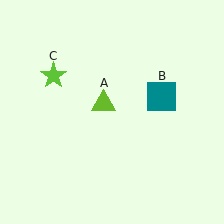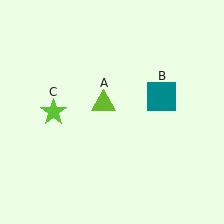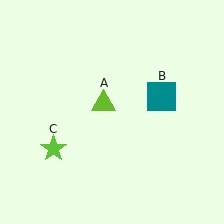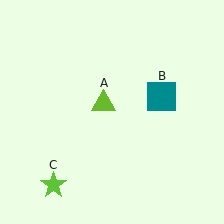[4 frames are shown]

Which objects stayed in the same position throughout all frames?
Lime triangle (object A) and teal square (object B) remained stationary.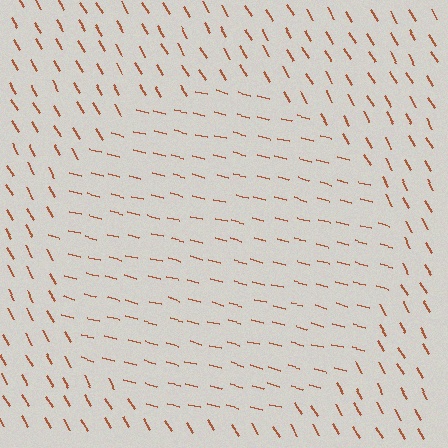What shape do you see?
I see a circle.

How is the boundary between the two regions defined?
The boundary is defined purely by a change in line orientation (approximately 45 degrees difference). All lines are the same color and thickness.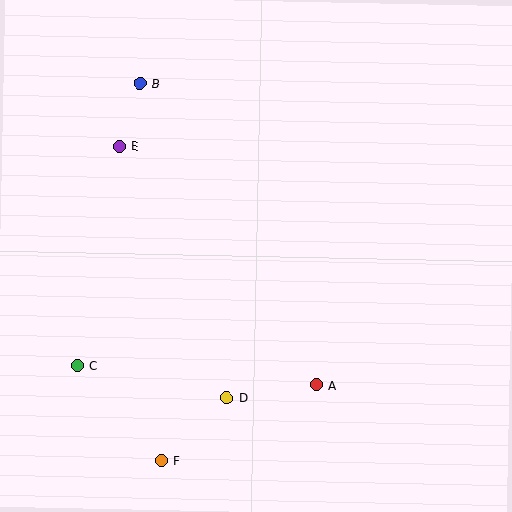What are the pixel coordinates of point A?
Point A is at (316, 385).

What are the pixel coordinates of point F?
Point F is at (161, 461).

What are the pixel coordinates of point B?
Point B is at (140, 83).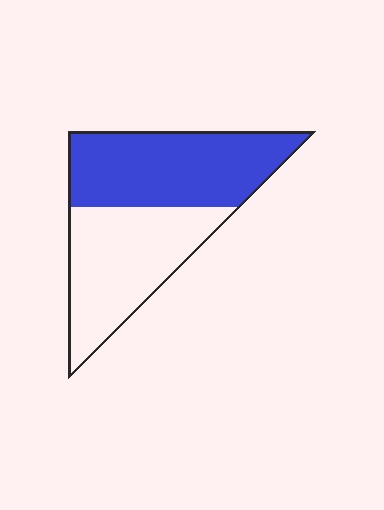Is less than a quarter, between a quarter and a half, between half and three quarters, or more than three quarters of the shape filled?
Between half and three quarters.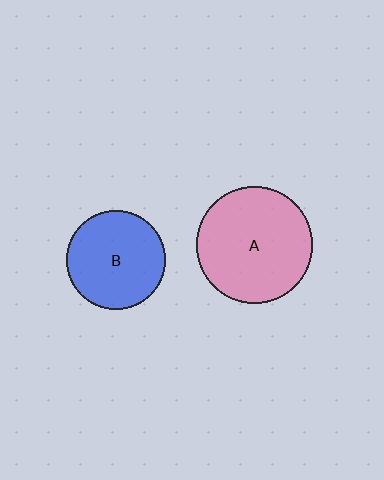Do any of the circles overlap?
No, none of the circles overlap.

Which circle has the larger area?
Circle A (pink).